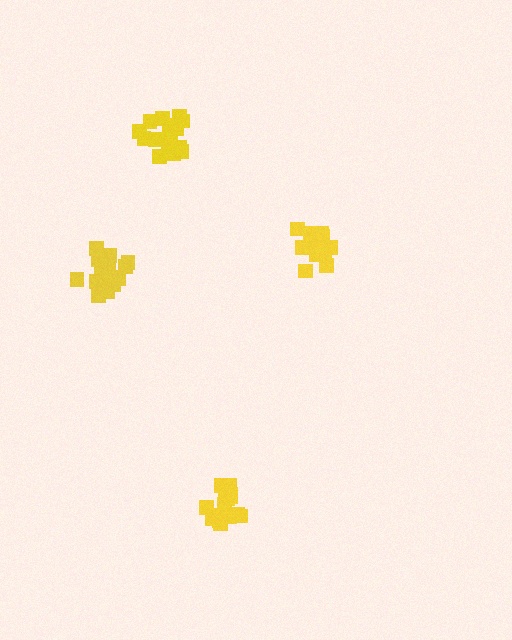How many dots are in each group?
Group 1: 15 dots, Group 2: 20 dots, Group 3: 17 dots, Group 4: 19 dots (71 total).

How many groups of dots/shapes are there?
There are 4 groups.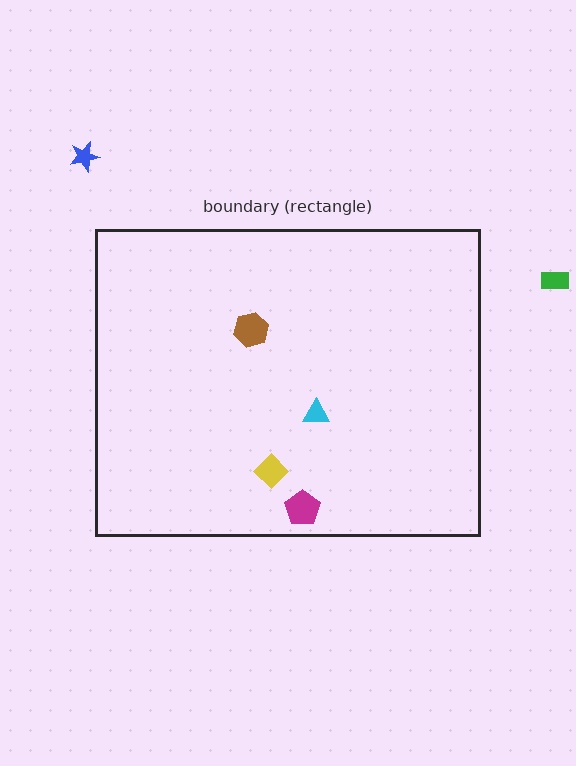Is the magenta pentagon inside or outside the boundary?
Inside.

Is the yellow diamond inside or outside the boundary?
Inside.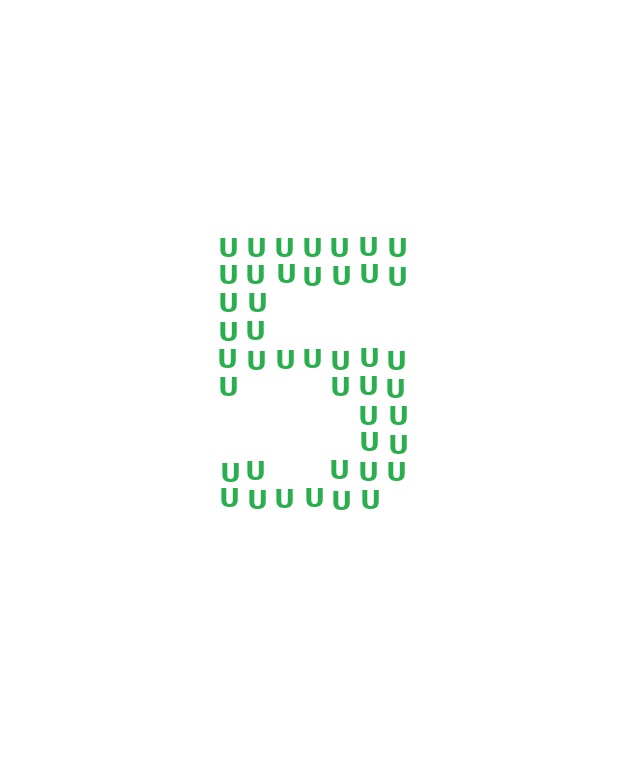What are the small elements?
The small elements are letter U's.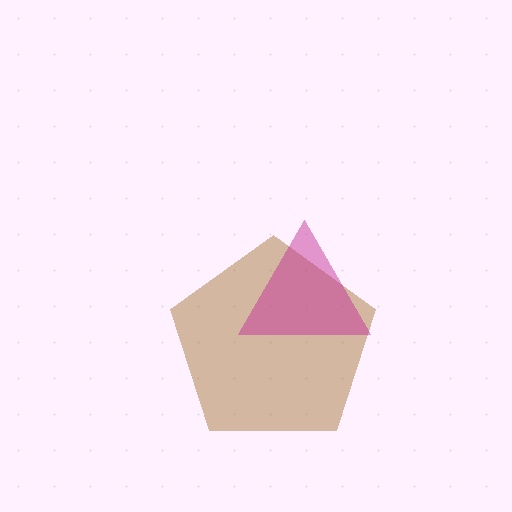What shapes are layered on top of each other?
The layered shapes are: a brown pentagon, a magenta triangle.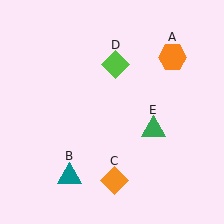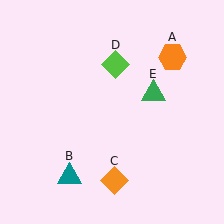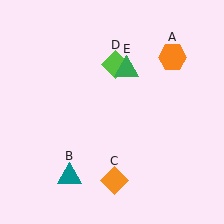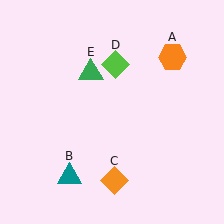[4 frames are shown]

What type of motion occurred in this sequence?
The green triangle (object E) rotated counterclockwise around the center of the scene.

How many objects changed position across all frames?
1 object changed position: green triangle (object E).